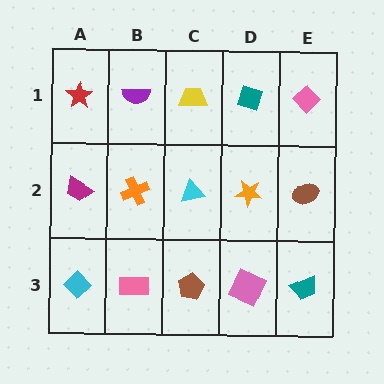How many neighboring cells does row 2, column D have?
4.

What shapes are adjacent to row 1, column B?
An orange cross (row 2, column B), a red star (row 1, column A), a yellow trapezoid (row 1, column C).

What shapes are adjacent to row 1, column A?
A magenta trapezoid (row 2, column A), a purple semicircle (row 1, column B).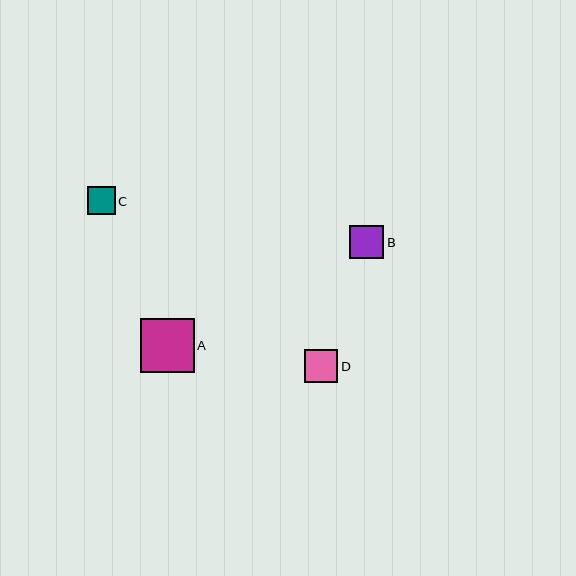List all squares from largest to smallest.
From largest to smallest: A, B, D, C.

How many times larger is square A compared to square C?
Square A is approximately 1.9 times the size of square C.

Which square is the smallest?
Square C is the smallest with a size of approximately 28 pixels.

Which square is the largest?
Square A is the largest with a size of approximately 54 pixels.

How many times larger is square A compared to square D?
Square A is approximately 1.6 times the size of square D.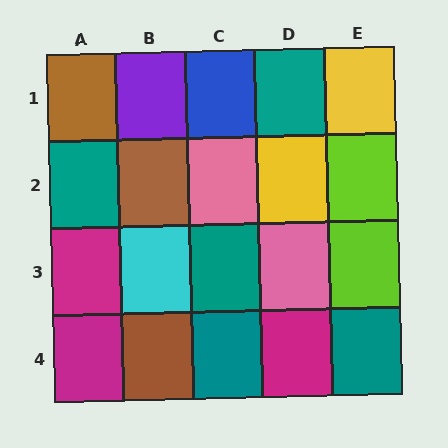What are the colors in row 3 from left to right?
Magenta, cyan, teal, pink, lime.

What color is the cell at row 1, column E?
Yellow.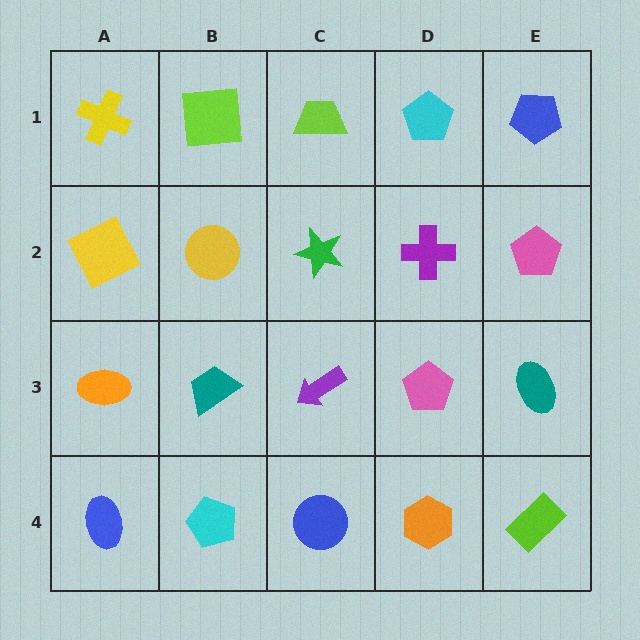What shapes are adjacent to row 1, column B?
A yellow circle (row 2, column B), a yellow cross (row 1, column A), a lime trapezoid (row 1, column C).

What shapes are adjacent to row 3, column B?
A yellow circle (row 2, column B), a cyan pentagon (row 4, column B), an orange ellipse (row 3, column A), a purple arrow (row 3, column C).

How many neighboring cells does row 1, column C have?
3.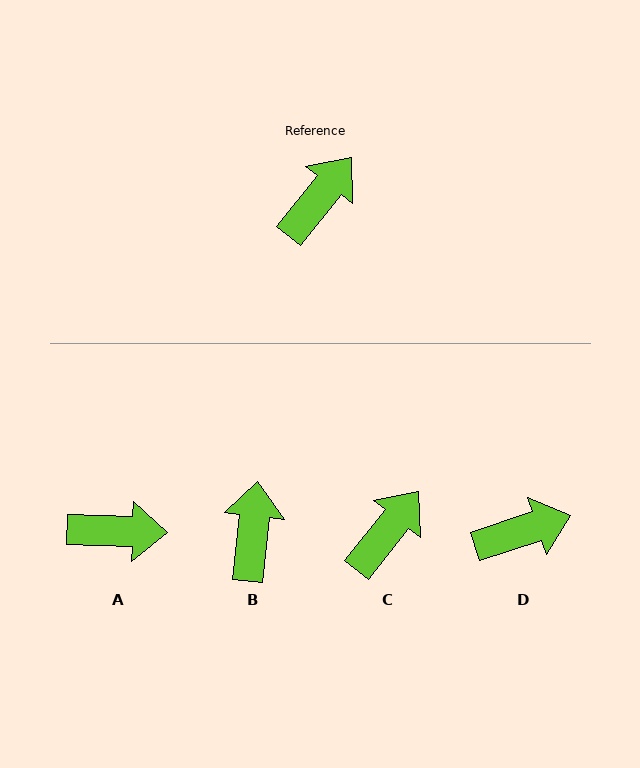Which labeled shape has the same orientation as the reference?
C.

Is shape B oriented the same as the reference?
No, it is off by about 33 degrees.